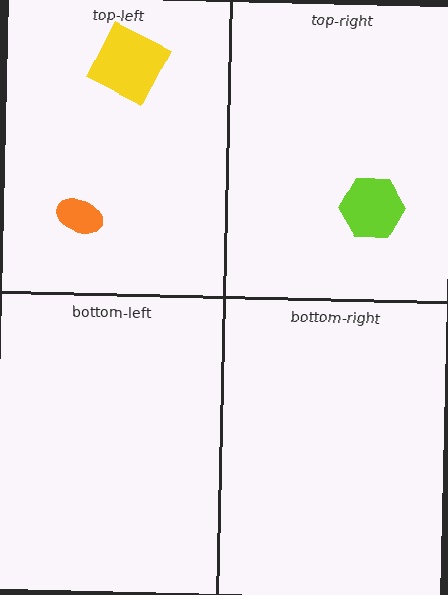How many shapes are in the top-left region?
2.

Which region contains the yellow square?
The top-left region.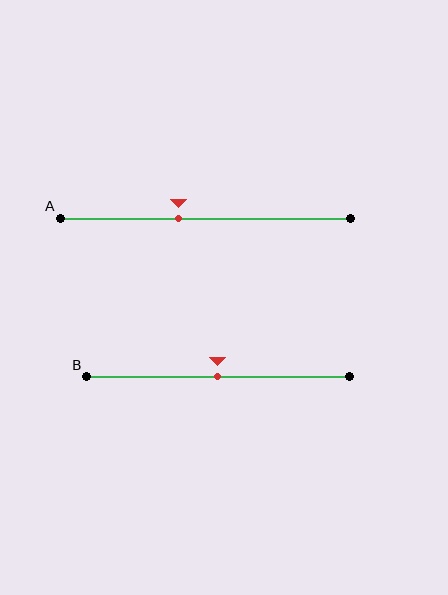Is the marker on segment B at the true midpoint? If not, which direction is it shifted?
Yes, the marker on segment B is at the true midpoint.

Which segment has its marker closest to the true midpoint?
Segment B has its marker closest to the true midpoint.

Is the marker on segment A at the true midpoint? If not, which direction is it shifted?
No, the marker on segment A is shifted to the left by about 9% of the segment length.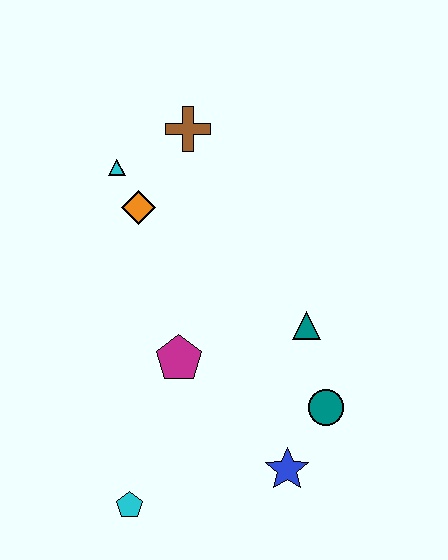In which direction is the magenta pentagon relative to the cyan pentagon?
The magenta pentagon is above the cyan pentagon.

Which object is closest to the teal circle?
The blue star is closest to the teal circle.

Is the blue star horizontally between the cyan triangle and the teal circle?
Yes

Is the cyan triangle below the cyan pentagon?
No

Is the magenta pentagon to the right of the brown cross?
No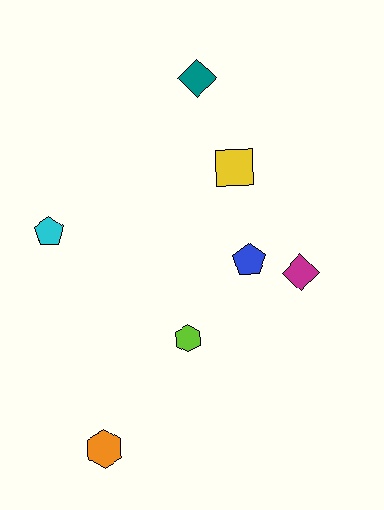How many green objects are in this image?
There are no green objects.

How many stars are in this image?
There are no stars.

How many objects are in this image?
There are 7 objects.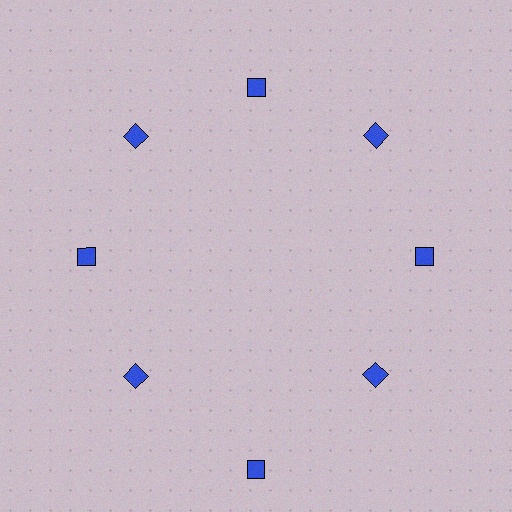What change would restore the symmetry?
The symmetry would be restored by moving it inward, back onto the ring so that all 8 diamonds sit at equal angles and equal distance from the center.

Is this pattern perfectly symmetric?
No. The 8 blue diamonds are arranged in a ring, but one element near the 6 o'clock position is pushed outward from the center, breaking the 8-fold rotational symmetry.